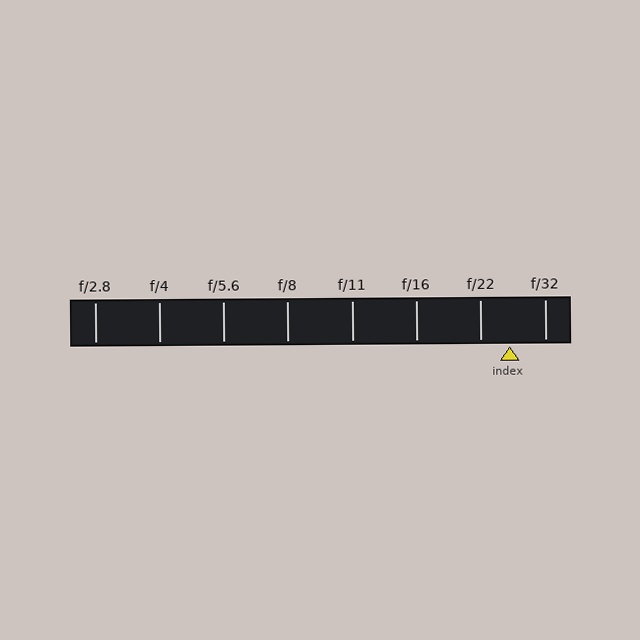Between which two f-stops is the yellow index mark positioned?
The index mark is between f/22 and f/32.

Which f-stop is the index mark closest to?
The index mark is closest to f/22.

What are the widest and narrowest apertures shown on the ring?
The widest aperture shown is f/2.8 and the narrowest is f/32.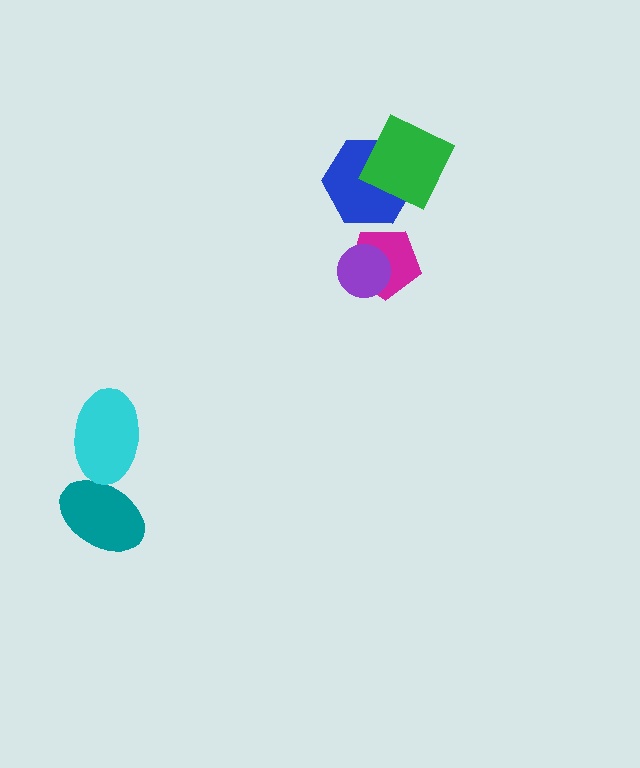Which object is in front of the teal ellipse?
The cyan ellipse is in front of the teal ellipse.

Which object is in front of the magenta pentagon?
The purple circle is in front of the magenta pentagon.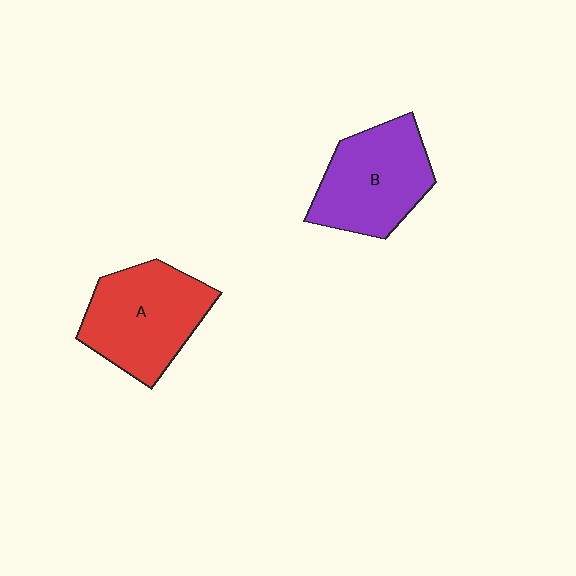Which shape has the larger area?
Shape A (red).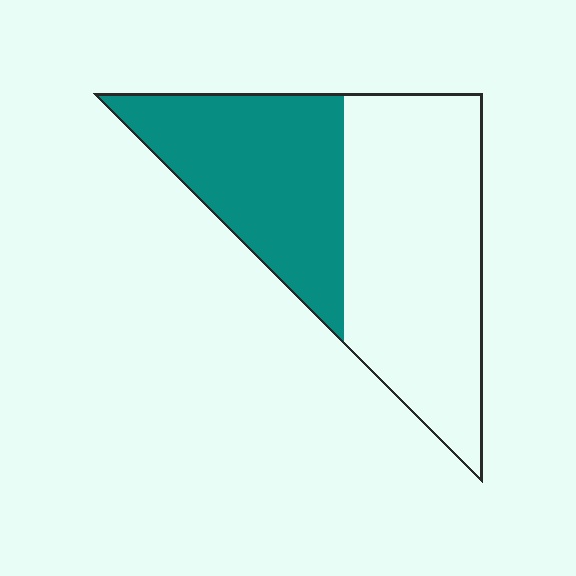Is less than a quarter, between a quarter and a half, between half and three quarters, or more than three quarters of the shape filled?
Between a quarter and a half.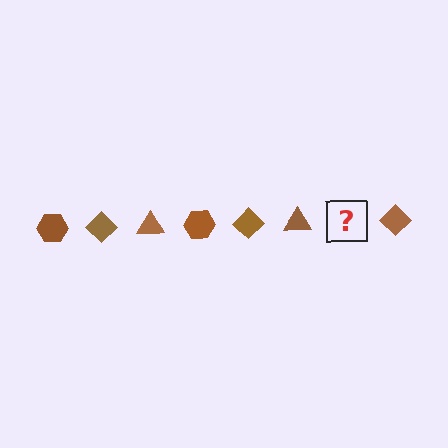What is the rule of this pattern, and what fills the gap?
The rule is that the pattern cycles through hexagon, diamond, triangle shapes in brown. The gap should be filled with a brown hexagon.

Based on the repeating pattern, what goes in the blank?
The blank should be a brown hexagon.